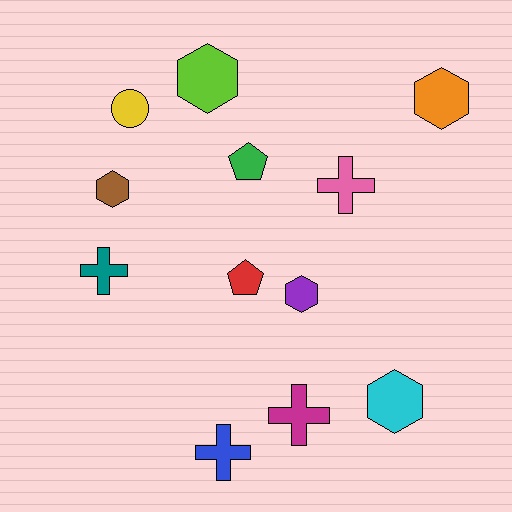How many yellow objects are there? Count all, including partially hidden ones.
There is 1 yellow object.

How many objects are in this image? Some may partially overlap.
There are 12 objects.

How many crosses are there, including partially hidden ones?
There are 4 crosses.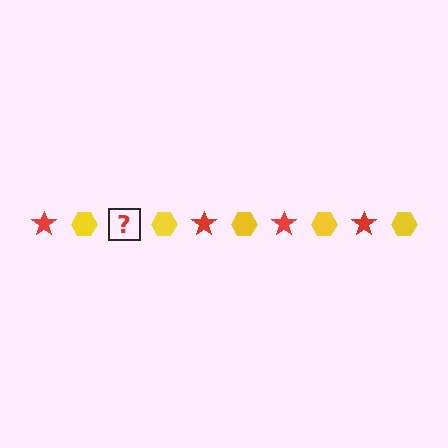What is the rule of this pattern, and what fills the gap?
The rule is that the pattern alternates between red star and yellow hexagon. The gap should be filled with a red star.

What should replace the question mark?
The question mark should be replaced with a red star.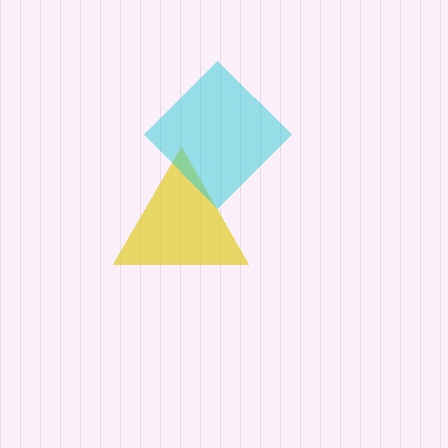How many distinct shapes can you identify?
There are 2 distinct shapes: a yellow triangle, a cyan diamond.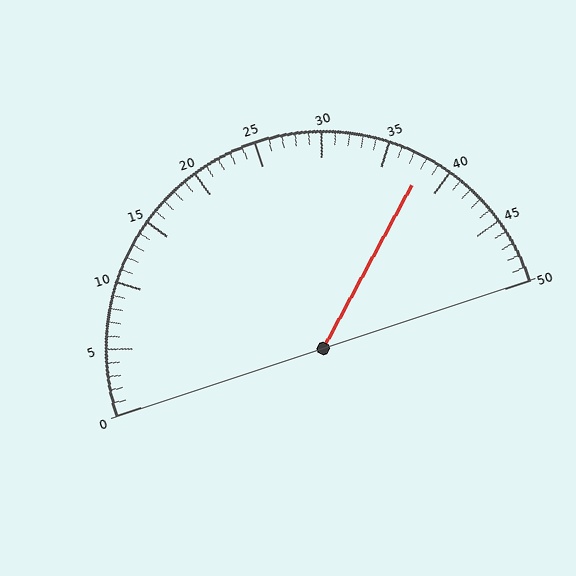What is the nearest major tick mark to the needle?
The nearest major tick mark is 40.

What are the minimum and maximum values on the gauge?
The gauge ranges from 0 to 50.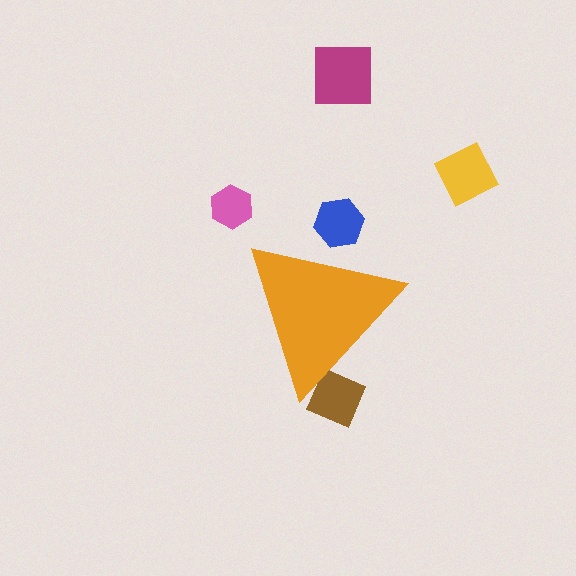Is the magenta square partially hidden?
No, the magenta square is fully visible.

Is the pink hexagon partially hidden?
No, the pink hexagon is fully visible.